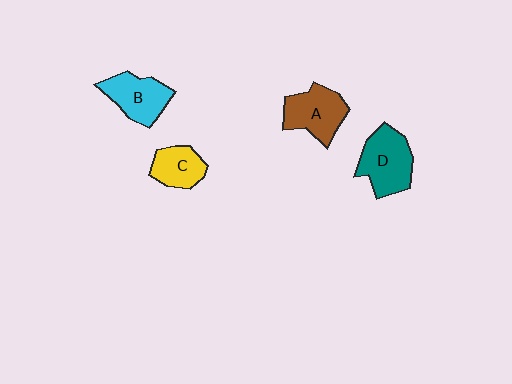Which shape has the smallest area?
Shape C (yellow).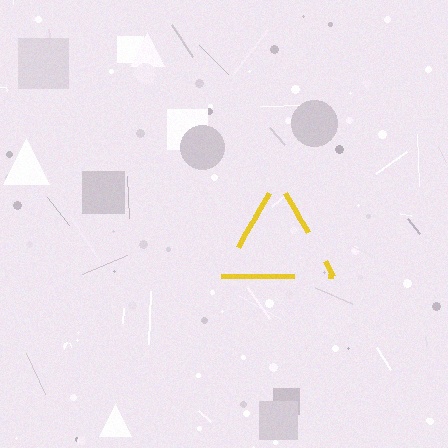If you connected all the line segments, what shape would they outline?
They would outline a triangle.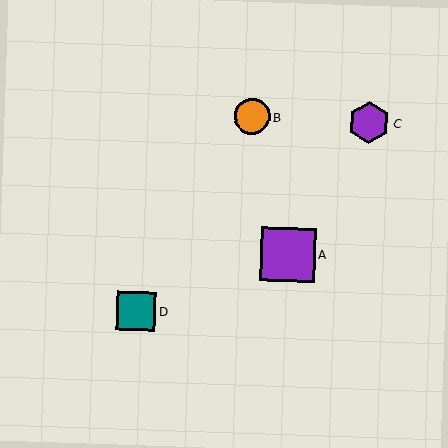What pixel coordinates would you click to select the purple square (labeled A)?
Click at (288, 255) to select the purple square A.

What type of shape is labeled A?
Shape A is a purple square.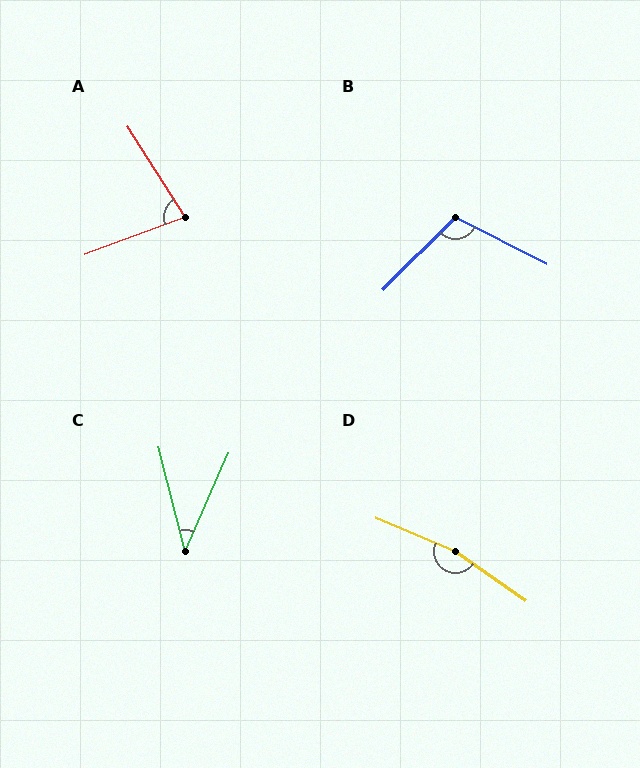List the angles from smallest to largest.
C (38°), A (78°), B (108°), D (168°).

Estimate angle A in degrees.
Approximately 78 degrees.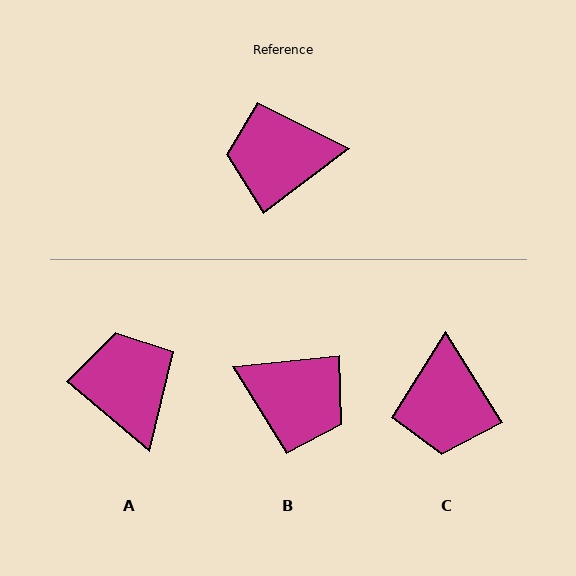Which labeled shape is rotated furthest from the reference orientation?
B, about 149 degrees away.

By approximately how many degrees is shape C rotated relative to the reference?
Approximately 85 degrees counter-clockwise.